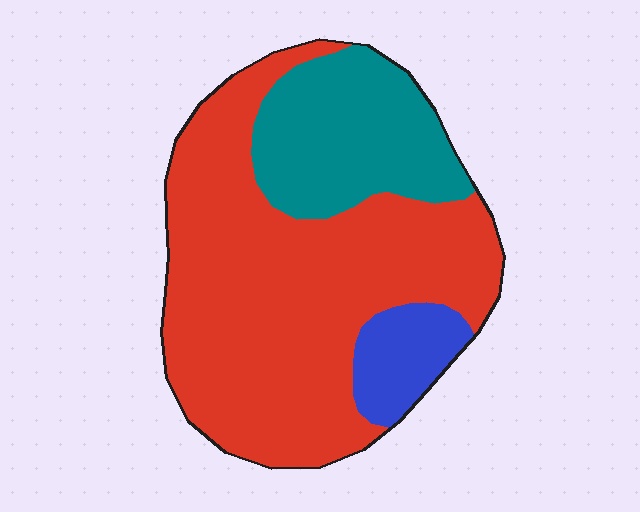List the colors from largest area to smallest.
From largest to smallest: red, teal, blue.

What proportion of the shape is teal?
Teal covers around 25% of the shape.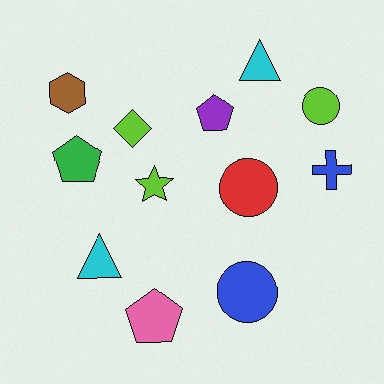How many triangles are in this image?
There are 2 triangles.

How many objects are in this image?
There are 12 objects.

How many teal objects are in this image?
There are no teal objects.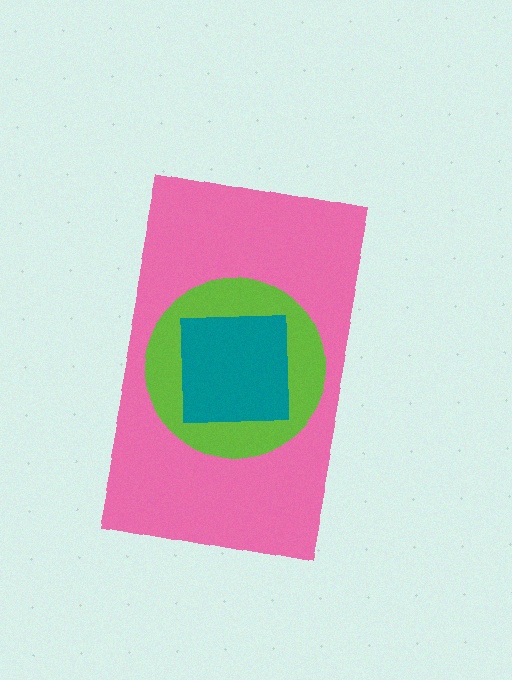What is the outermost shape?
The pink rectangle.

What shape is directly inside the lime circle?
The teal square.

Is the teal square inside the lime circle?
Yes.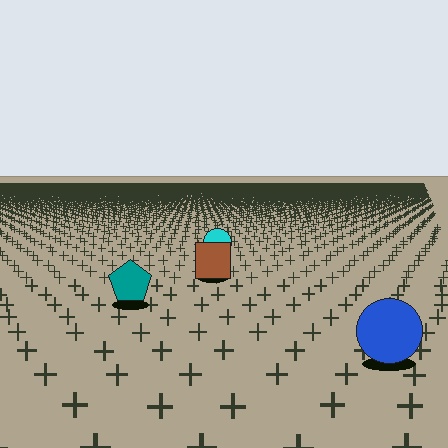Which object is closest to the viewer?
The blue circle is closest. The texture marks near it are larger and more spread out.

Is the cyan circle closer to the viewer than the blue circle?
No. The blue circle is closer — you can tell from the texture gradient: the ground texture is coarser near it.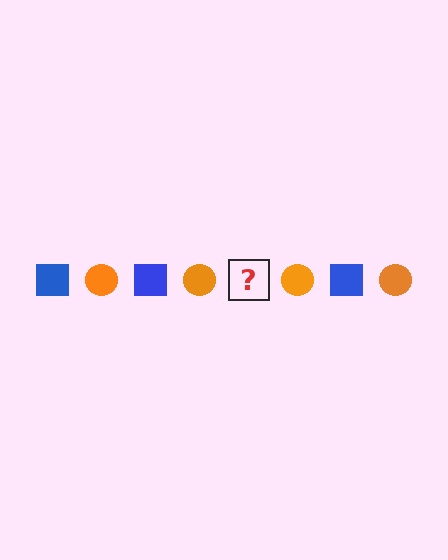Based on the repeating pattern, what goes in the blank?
The blank should be a blue square.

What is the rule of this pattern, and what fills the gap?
The rule is that the pattern alternates between blue square and orange circle. The gap should be filled with a blue square.